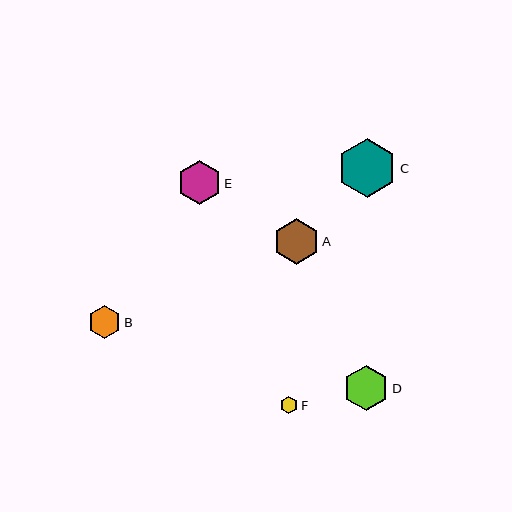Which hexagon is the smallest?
Hexagon F is the smallest with a size of approximately 17 pixels.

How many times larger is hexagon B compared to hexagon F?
Hexagon B is approximately 1.9 times the size of hexagon F.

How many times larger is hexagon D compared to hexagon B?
Hexagon D is approximately 1.4 times the size of hexagon B.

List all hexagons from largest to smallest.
From largest to smallest: C, A, D, E, B, F.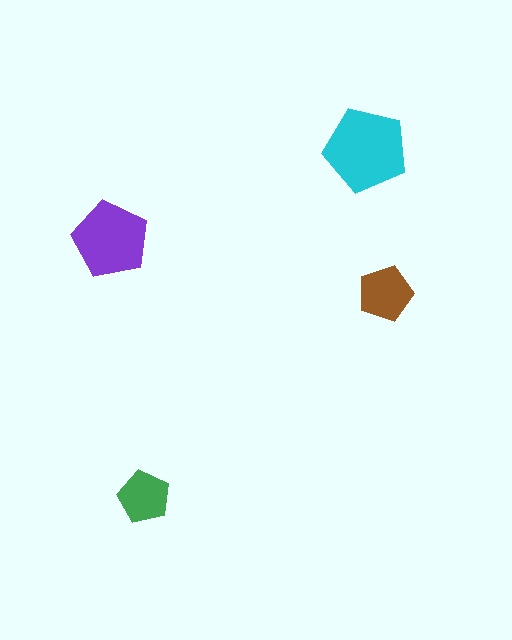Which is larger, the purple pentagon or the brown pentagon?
The purple one.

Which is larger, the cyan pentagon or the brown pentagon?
The cyan one.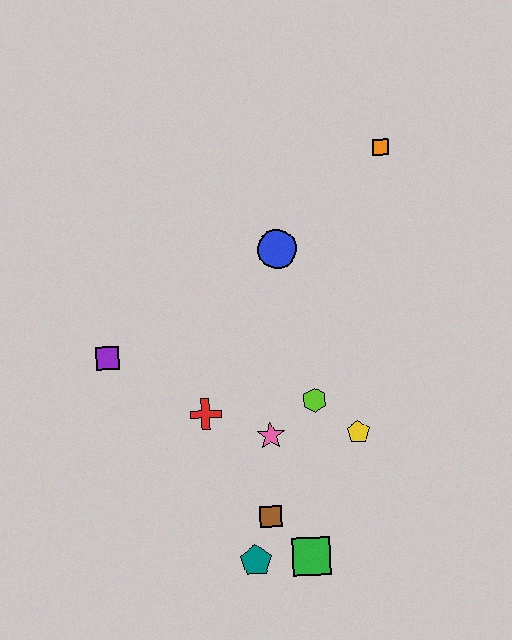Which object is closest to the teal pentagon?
The brown square is closest to the teal pentagon.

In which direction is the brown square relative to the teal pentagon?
The brown square is above the teal pentagon.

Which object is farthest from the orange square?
The teal pentagon is farthest from the orange square.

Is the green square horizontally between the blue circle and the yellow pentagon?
Yes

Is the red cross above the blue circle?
No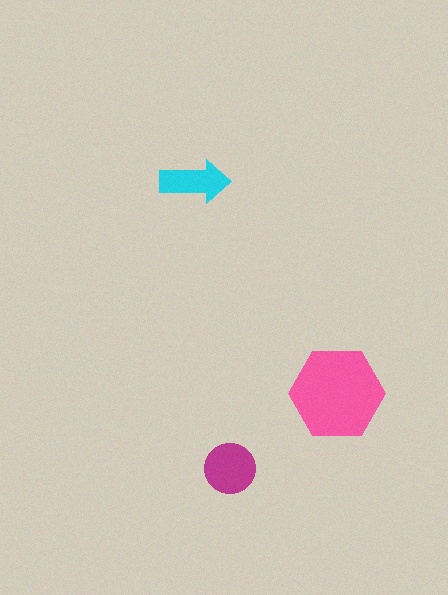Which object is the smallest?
The cyan arrow.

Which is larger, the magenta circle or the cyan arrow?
The magenta circle.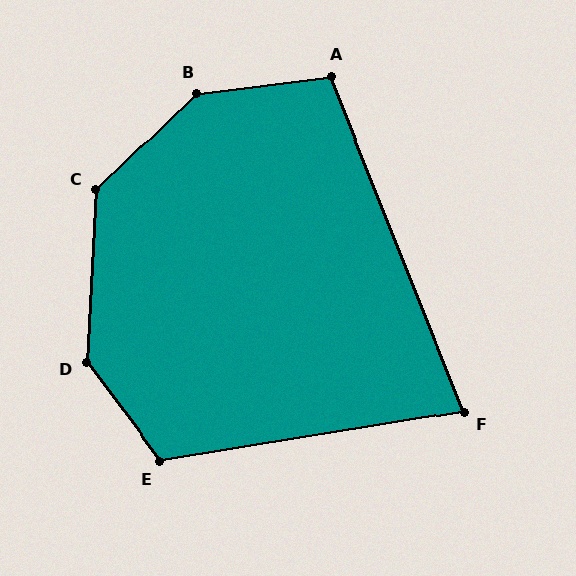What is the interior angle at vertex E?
Approximately 118 degrees (obtuse).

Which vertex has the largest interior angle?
B, at approximately 143 degrees.